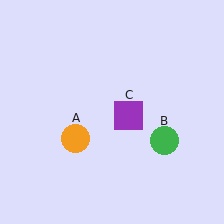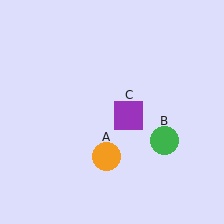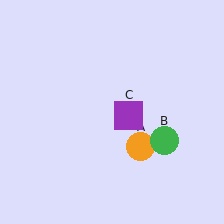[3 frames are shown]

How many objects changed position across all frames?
1 object changed position: orange circle (object A).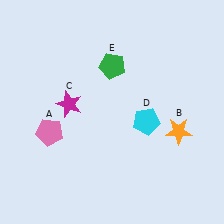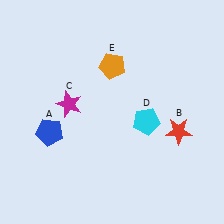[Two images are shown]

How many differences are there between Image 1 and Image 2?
There are 3 differences between the two images.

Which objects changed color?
A changed from pink to blue. B changed from orange to red. E changed from green to orange.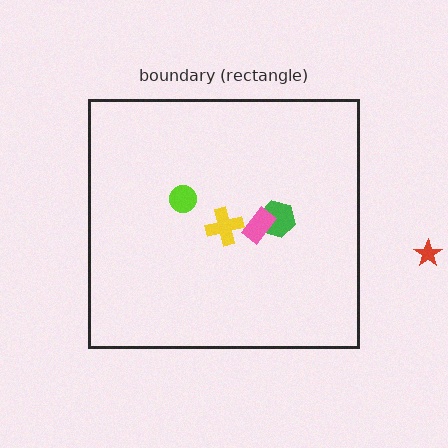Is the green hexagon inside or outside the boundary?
Inside.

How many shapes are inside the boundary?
4 inside, 1 outside.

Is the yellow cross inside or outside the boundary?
Inside.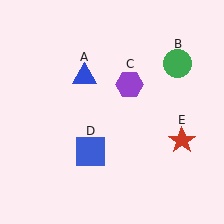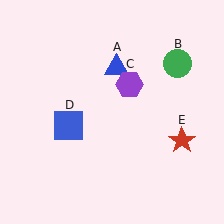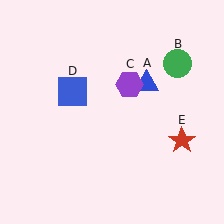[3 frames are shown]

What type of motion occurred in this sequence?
The blue triangle (object A), blue square (object D) rotated clockwise around the center of the scene.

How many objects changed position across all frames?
2 objects changed position: blue triangle (object A), blue square (object D).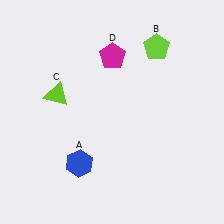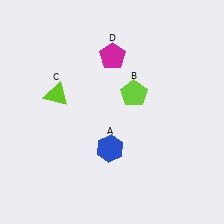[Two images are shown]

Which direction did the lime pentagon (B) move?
The lime pentagon (B) moved down.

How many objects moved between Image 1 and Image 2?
2 objects moved between the two images.